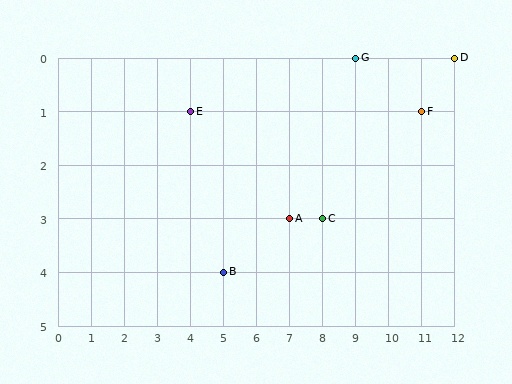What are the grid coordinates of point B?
Point B is at grid coordinates (5, 4).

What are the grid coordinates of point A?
Point A is at grid coordinates (7, 3).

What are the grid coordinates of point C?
Point C is at grid coordinates (8, 3).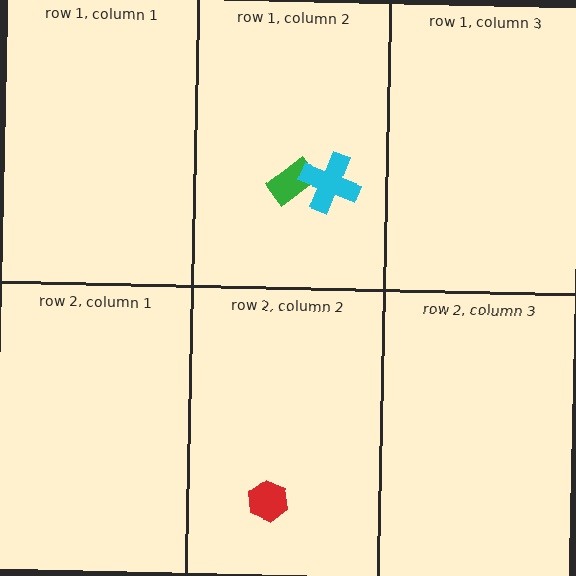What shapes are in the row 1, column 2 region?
The green rectangle, the cyan cross.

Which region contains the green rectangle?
The row 1, column 2 region.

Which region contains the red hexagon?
The row 2, column 2 region.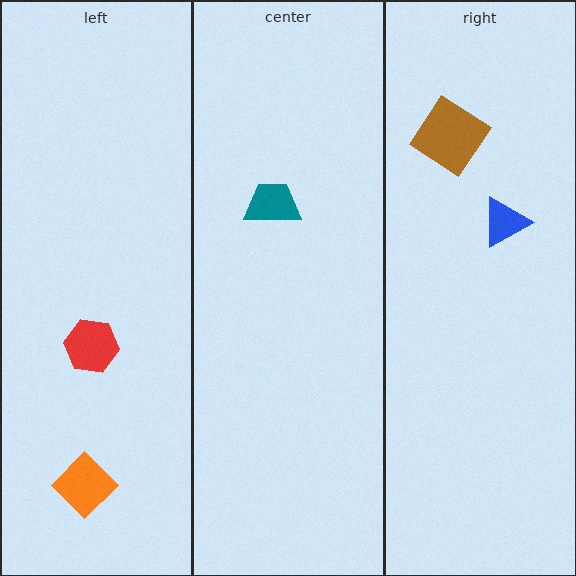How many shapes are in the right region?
2.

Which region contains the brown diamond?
The right region.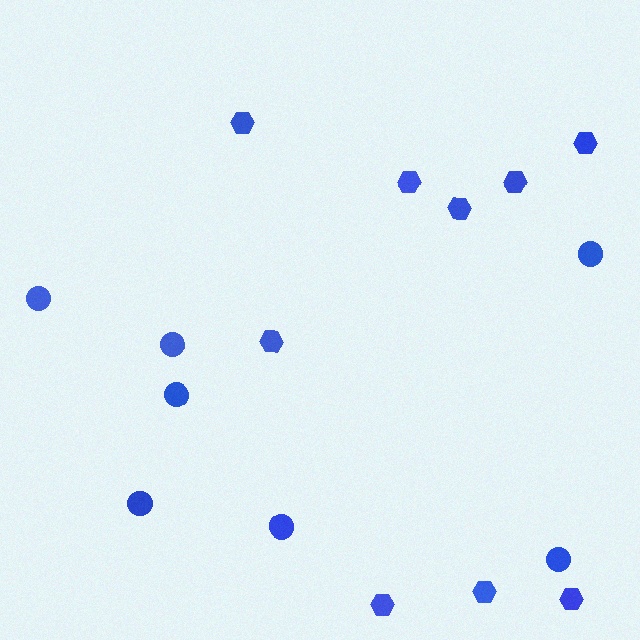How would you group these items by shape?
There are 2 groups: one group of circles (7) and one group of hexagons (9).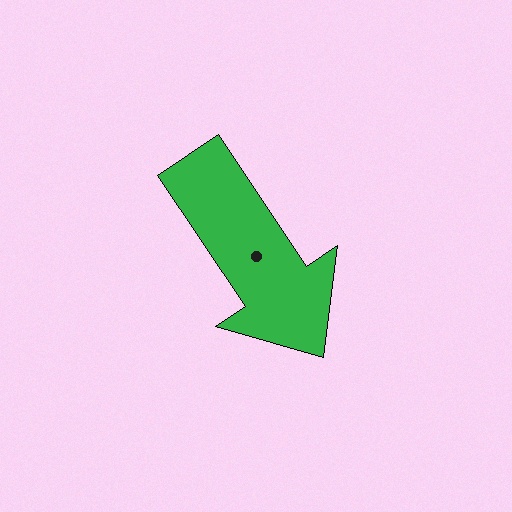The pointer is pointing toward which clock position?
Roughly 5 o'clock.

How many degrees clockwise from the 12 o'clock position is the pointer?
Approximately 146 degrees.